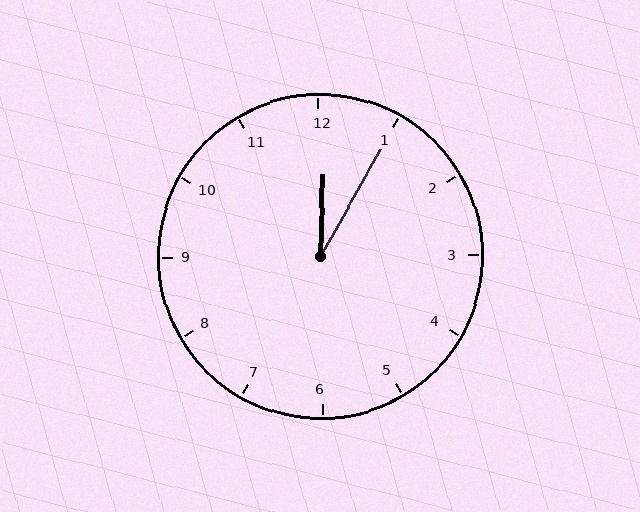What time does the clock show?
12:05.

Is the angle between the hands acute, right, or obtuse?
It is acute.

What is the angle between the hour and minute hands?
Approximately 28 degrees.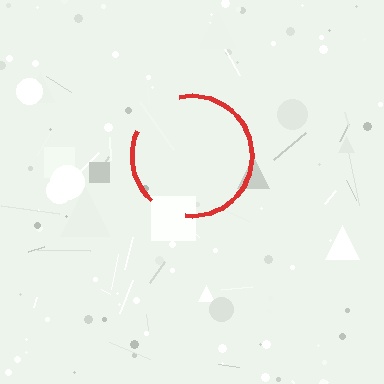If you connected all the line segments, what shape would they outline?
They would outline a circle.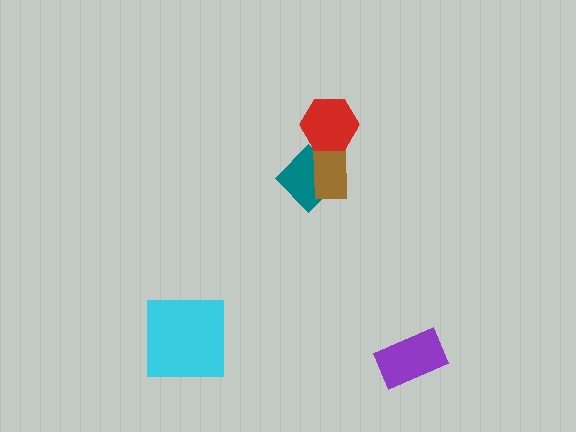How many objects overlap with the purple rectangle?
0 objects overlap with the purple rectangle.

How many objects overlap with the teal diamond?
1 object overlaps with the teal diamond.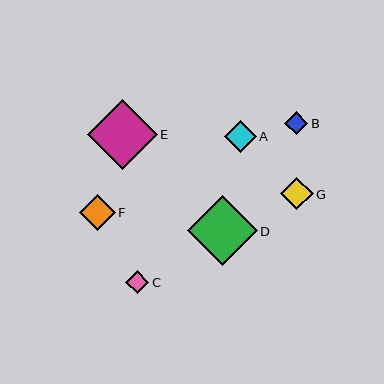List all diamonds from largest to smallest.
From largest to smallest: D, E, F, G, A, B, C.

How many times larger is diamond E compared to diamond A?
Diamond E is approximately 2.2 times the size of diamond A.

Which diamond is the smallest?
Diamond C is the smallest with a size of approximately 23 pixels.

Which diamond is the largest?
Diamond D is the largest with a size of approximately 70 pixels.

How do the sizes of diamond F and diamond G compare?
Diamond F and diamond G are approximately the same size.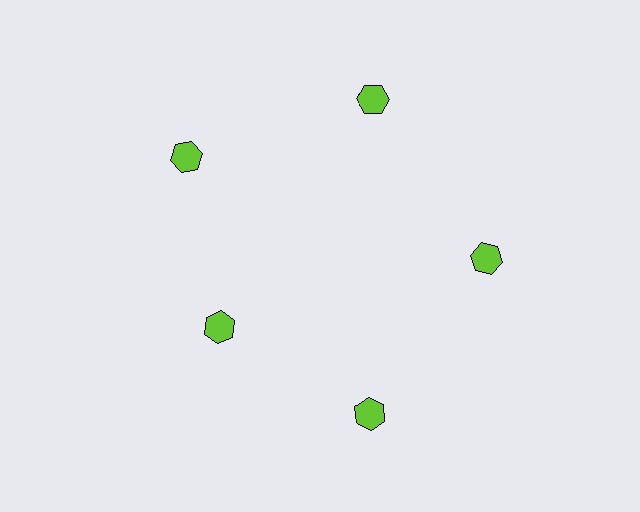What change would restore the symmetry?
The symmetry would be restored by moving it outward, back onto the ring so that all 5 hexagons sit at equal angles and equal distance from the center.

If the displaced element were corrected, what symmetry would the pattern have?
It would have 5-fold rotational symmetry — the pattern would map onto itself every 72 degrees.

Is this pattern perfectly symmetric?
No. The 5 lime hexagons are arranged in a ring, but one element near the 8 o'clock position is pulled inward toward the center, breaking the 5-fold rotational symmetry.